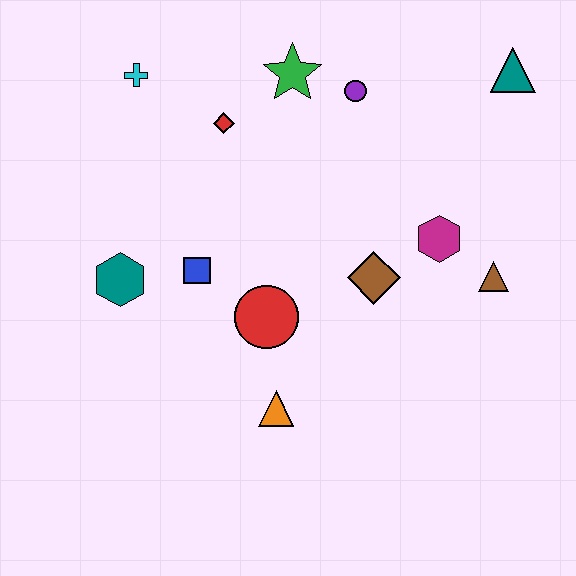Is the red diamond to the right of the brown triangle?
No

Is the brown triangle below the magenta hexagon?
Yes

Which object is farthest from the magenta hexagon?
The cyan cross is farthest from the magenta hexagon.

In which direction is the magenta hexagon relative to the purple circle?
The magenta hexagon is below the purple circle.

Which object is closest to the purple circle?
The green star is closest to the purple circle.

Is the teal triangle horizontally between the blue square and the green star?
No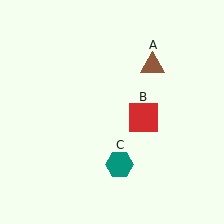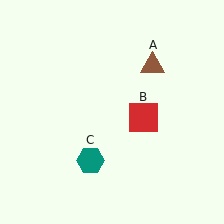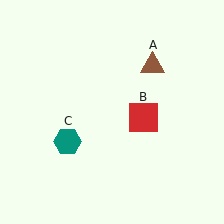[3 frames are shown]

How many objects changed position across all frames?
1 object changed position: teal hexagon (object C).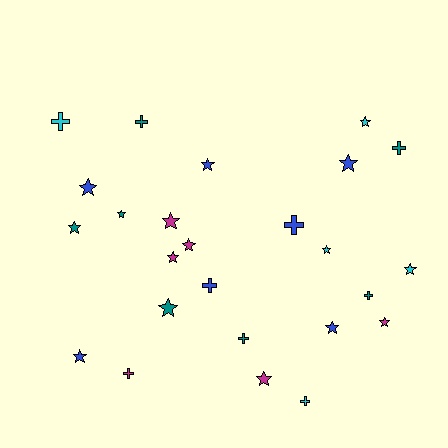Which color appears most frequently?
Blue, with 7 objects.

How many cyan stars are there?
There are 3 cyan stars.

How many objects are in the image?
There are 25 objects.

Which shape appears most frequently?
Star, with 16 objects.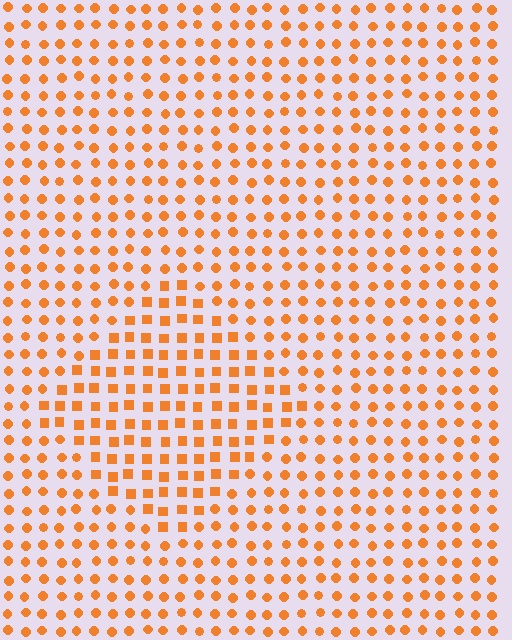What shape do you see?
I see a diamond.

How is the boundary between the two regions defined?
The boundary is defined by a change in element shape: squares inside vs. circles outside. All elements share the same color and spacing.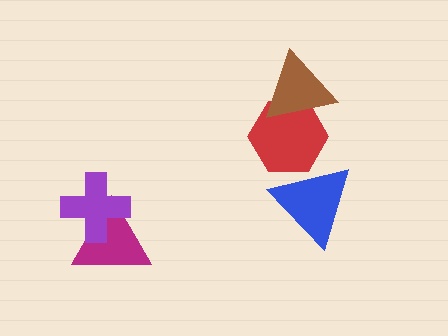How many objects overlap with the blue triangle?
1 object overlaps with the blue triangle.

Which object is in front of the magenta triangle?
The purple cross is in front of the magenta triangle.